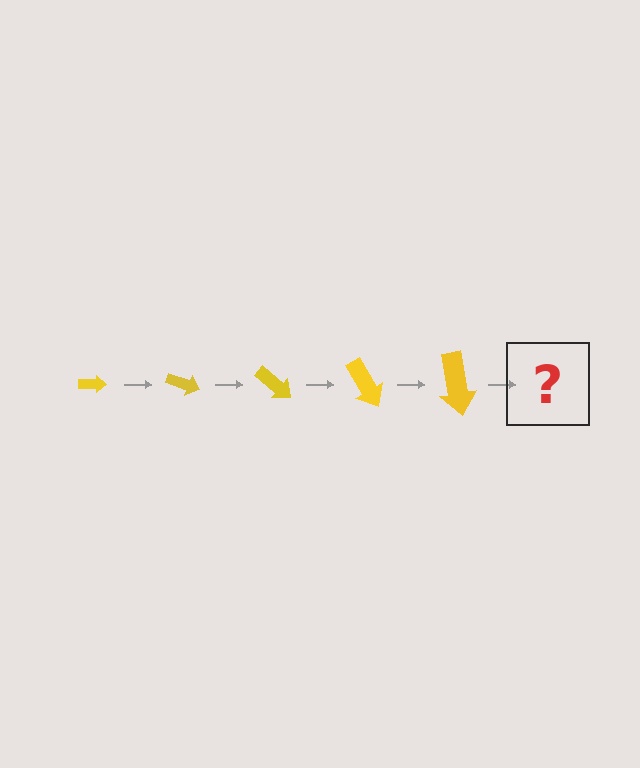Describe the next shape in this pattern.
It should be an arrow, larger than the previous one and rotated 100 degrees from the start.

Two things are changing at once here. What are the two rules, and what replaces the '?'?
The two rules are that the arrow grows larger each step and it rotates 20 degrees each step. The '?' should be an arrow, larger than the previous one and rotated 100 degrees from the start.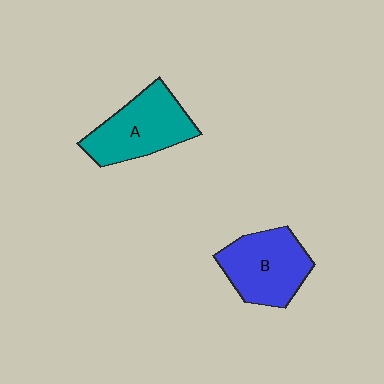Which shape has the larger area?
Shape A (teal).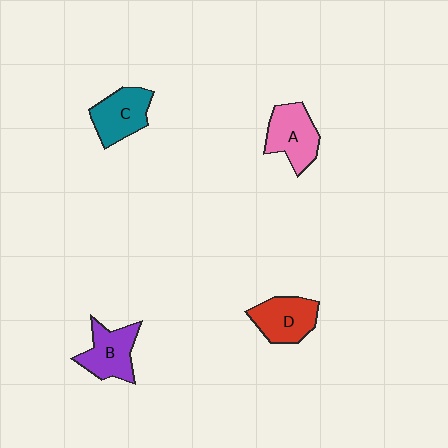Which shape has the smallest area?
Shape B (purple).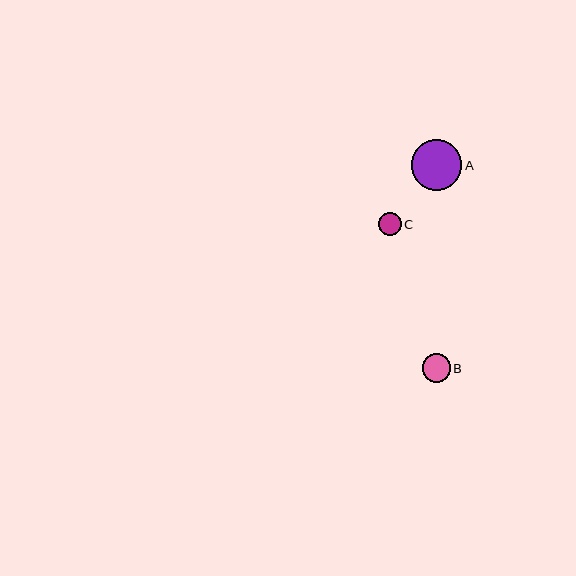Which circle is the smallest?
Circle C is the smallest with a size of approximately 23 pixels.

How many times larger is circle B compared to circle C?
Circle B is approximately 1.2 times the size of circle C.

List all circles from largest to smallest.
From largest to smallest: A, B, C.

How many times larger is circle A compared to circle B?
Circle A is approximately 1.8 times the size of circle B.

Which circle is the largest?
Circle A is the largest with a size of approximately 51 pixels.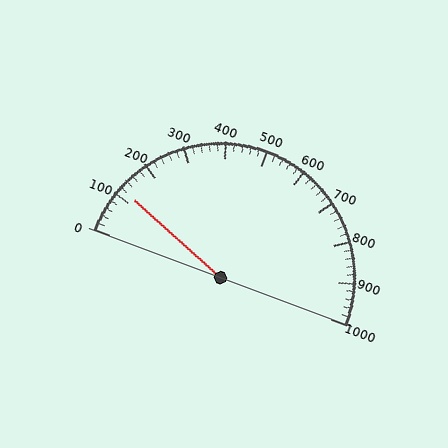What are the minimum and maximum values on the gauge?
The gauge ranges from 0 to 1000.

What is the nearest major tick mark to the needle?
The nearest major tick mark is 100.